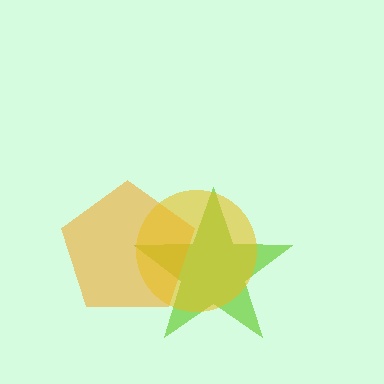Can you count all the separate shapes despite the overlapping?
Yes, there are 3 separate shapes.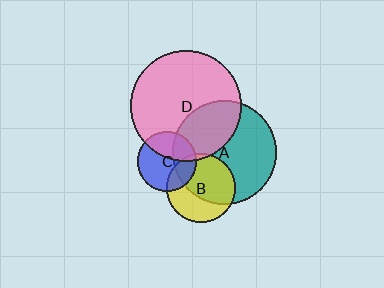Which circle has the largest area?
Circle D (pink).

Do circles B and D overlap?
Yes.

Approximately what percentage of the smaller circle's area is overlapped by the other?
Approximately 5%.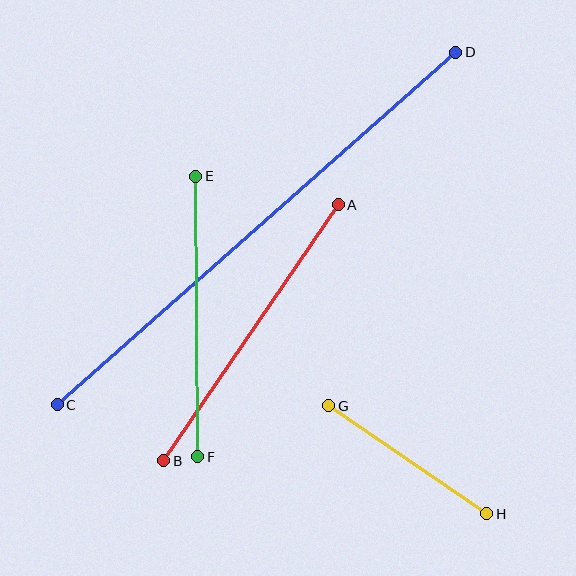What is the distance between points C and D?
The distance is approximately 532 pixels.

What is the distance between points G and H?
The distance is approximately 191 pixels.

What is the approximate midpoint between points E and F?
The midpoint is at approximately (197, 317) pixels.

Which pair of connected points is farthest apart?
Points C and D are farthest apart.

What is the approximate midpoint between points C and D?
The midpoint is at approximately (256, 228) pixels.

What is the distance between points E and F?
The distance is approximately 281 pixels.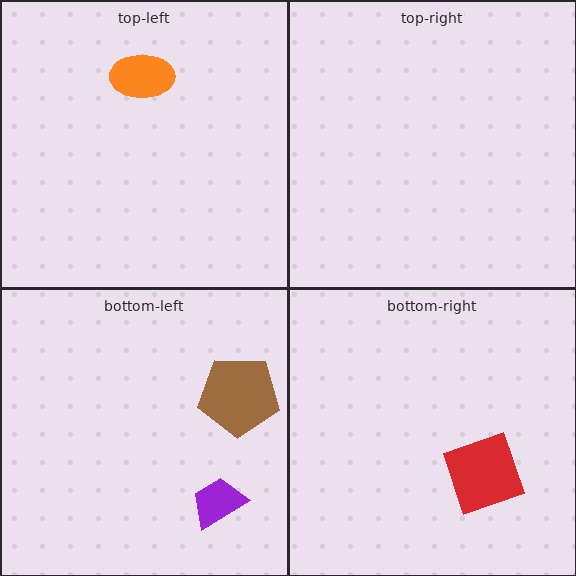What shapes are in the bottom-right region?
The red diamond.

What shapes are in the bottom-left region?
The purple trapezoid, the brown pentagon.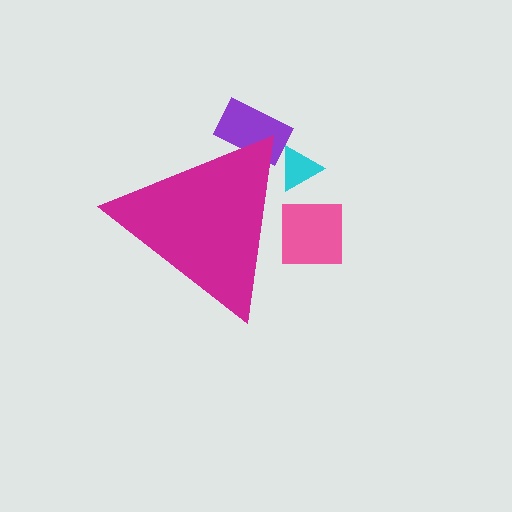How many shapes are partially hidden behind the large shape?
3 shapes are partially hidden.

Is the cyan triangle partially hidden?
Yes, the cyan triangle is partially hidden behind the magenta triangle.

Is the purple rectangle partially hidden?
Yes, the purple rectangle is partially hidden behind the magenta triangle.